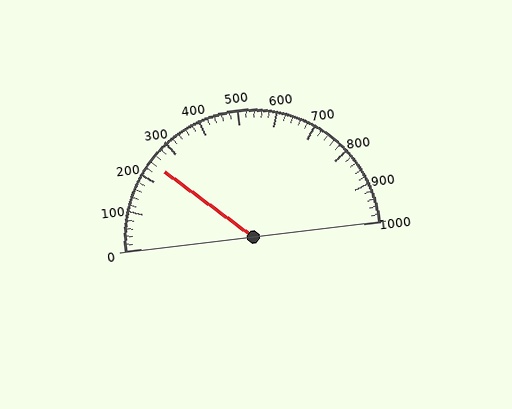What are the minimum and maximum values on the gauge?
The gauge ranges from 0 to 1000.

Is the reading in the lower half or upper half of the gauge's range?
The reading is in the lower half of the range (0 to 1000).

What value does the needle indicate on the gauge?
The needle indicates approximately 240.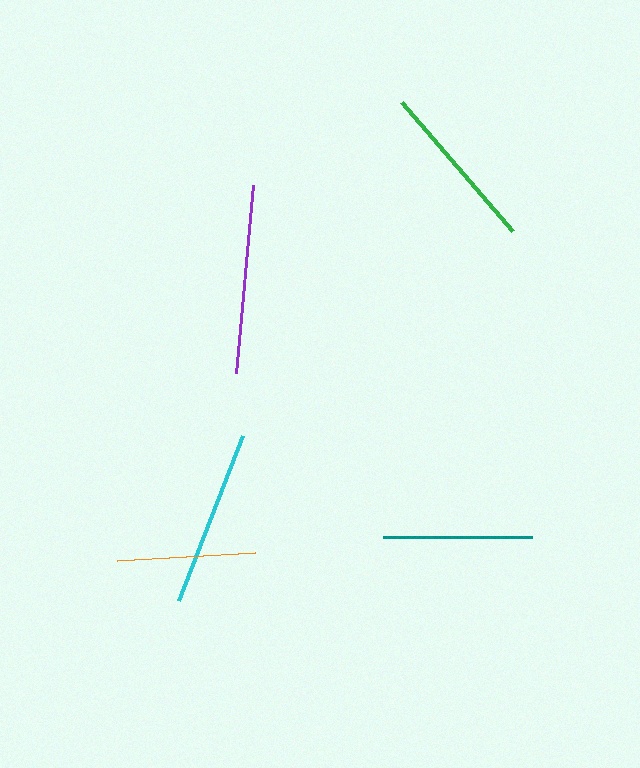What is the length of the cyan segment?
The cyan segment is approximately 177 pixels long.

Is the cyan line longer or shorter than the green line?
The cyan line is longer than the green line.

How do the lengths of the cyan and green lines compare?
The cyan and green lines are approximately the same length.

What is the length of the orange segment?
The orange segment is approximately 138 pixels long.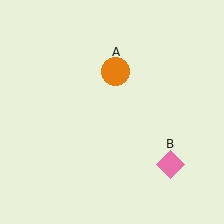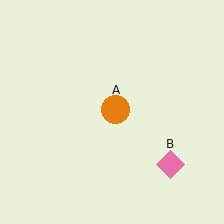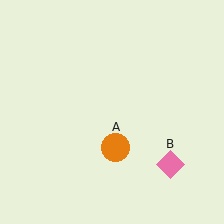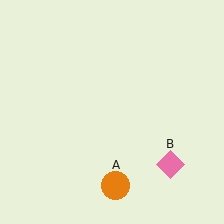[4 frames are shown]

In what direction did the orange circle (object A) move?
The orange circle (object A) moved down.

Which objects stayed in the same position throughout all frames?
Pink diamond (object B) remained stationary.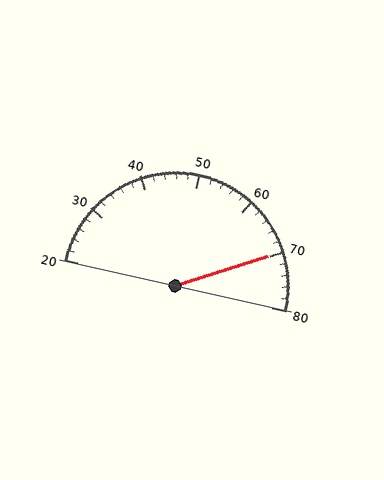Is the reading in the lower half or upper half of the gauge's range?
The reading is in the upper half of the range (20 to 80).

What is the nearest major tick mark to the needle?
The nearest major tick mark is 70.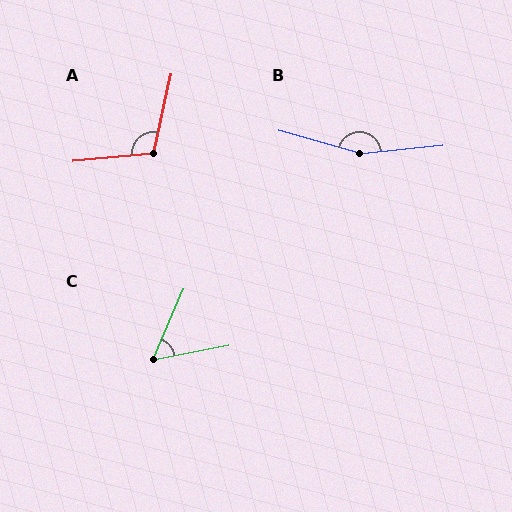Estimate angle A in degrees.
Approximately 108 degrees.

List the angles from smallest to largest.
C (56°), A (108°), B (159°).